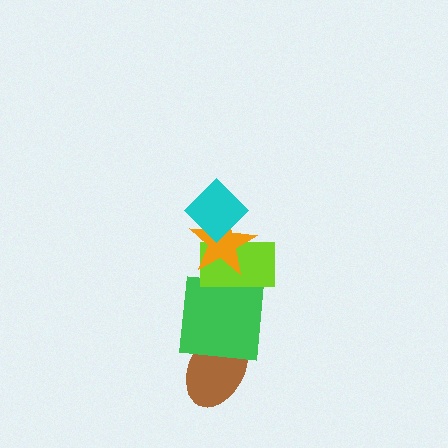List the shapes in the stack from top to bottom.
From top to bottom: the cyan diamond, the orange star, the lime rectangle, the green square, the brown ellipse.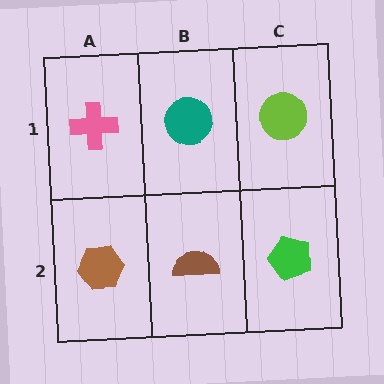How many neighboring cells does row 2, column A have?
2.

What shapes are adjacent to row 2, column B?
A teal circle (row 1, column B), a brown hexagon (row 2, column A), a green pentagon (row 2, column C).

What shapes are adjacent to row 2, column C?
A lime circle (row 1, column C), a brown semicircle (row 2, column B).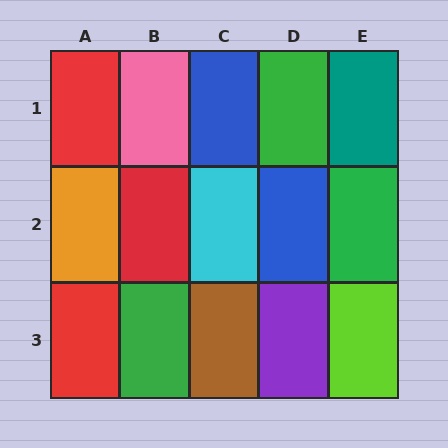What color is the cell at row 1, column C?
Blue.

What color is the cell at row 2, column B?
Red.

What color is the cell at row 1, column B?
Pink.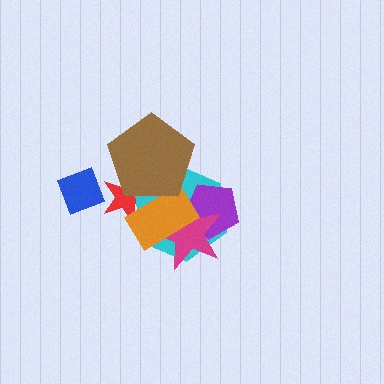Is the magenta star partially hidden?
Yes, it is partially covered by another shape.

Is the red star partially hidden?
Yes, it is partially covered by another shape.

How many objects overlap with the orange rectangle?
5 objects overlap with the orange rectangle.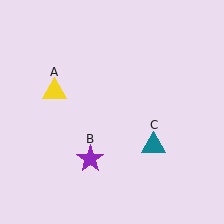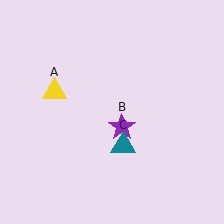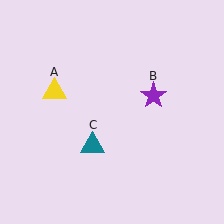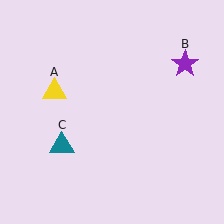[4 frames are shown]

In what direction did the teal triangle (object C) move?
The teal triangle (object C) moved left.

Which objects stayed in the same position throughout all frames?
Yellow triangle (object A) remained stationary.